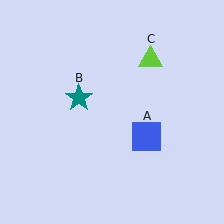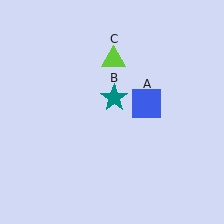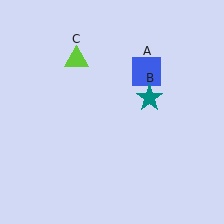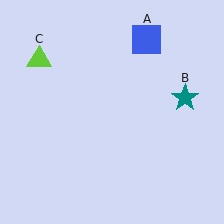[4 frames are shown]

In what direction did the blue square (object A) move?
The blue square (object A) moved up.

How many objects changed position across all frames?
3 objects changed position: blue square (object A), teal star (object B), lime triangle (object C).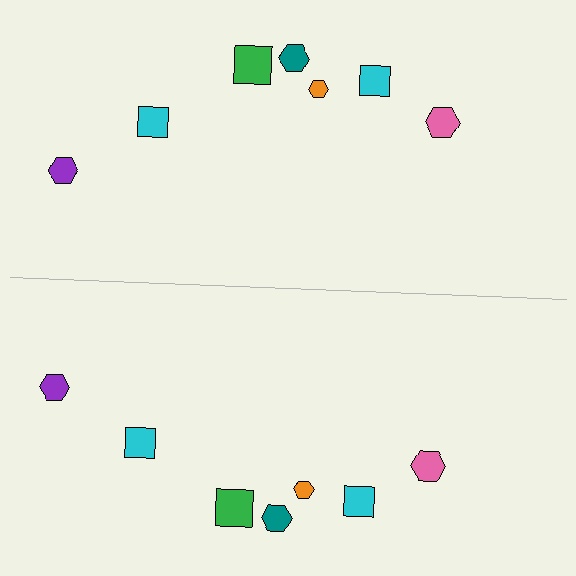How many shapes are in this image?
There are 14 shapes in this image.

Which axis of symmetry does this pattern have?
The pattern has a horizontal axis of symmetry running through the center of the image.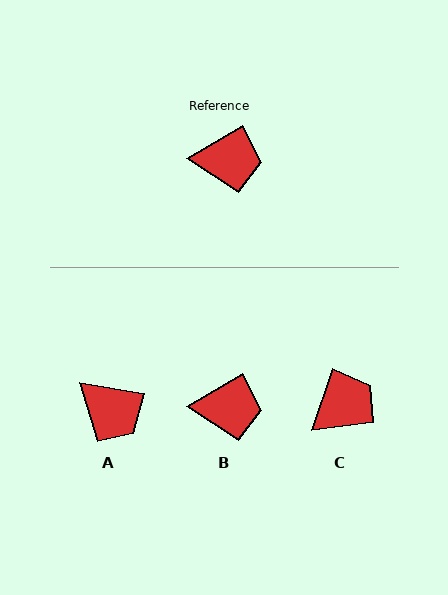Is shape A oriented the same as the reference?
No, it is off by about 40 degrees.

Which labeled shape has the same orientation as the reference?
B.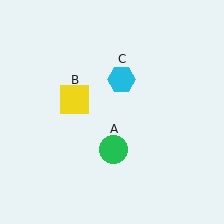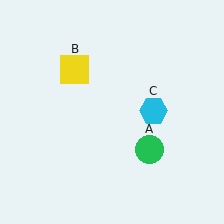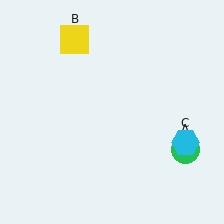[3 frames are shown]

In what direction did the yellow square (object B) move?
The yellow square (object B) moved up.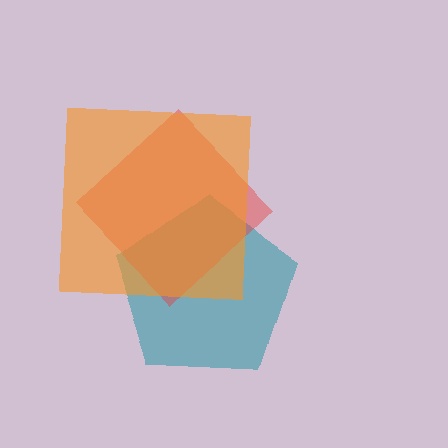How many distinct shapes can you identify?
There are 3 distinct shapes: a teal pentagon, a red diamond, an orange square.